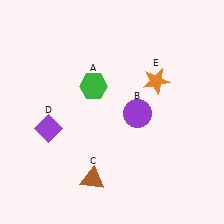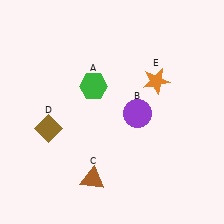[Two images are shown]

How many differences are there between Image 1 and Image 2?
There is 1 difference between the two images.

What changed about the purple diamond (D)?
In Image 1, D is purple. In Image 2, it changed to brown.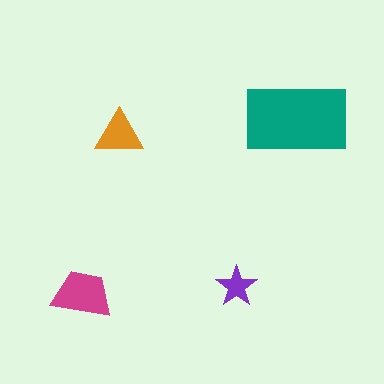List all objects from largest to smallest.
The teal rectangle, the magenta trapezoid, the orange triangle, the purple star.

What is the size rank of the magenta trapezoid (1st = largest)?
2nd.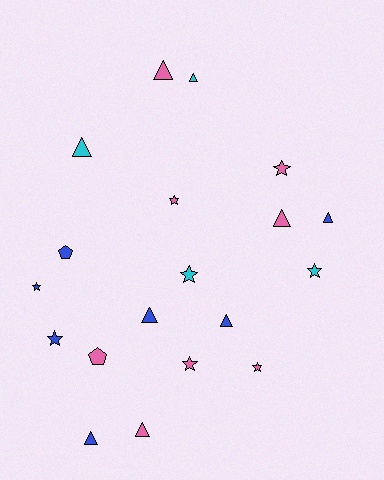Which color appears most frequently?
Pink, with 8 objects.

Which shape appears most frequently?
Triangle, with 9 objects.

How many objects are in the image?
There are 19 objects.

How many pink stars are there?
There are 4 pink stars.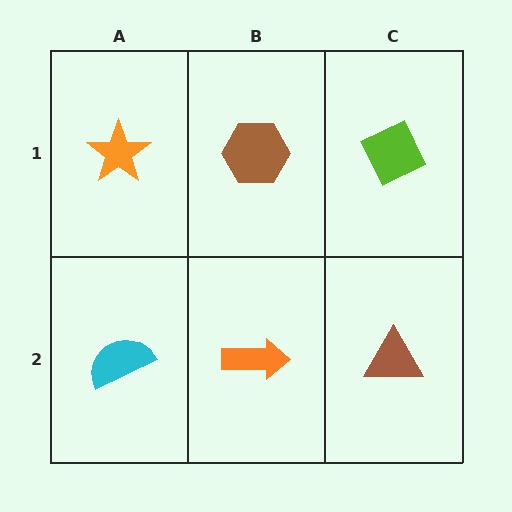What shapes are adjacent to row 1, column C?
A brown triangle (row 2, column C), a brown hexagon (row 1, column B).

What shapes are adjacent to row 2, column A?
An orange star (row 1, column A), an orange arrow (row 2, column B).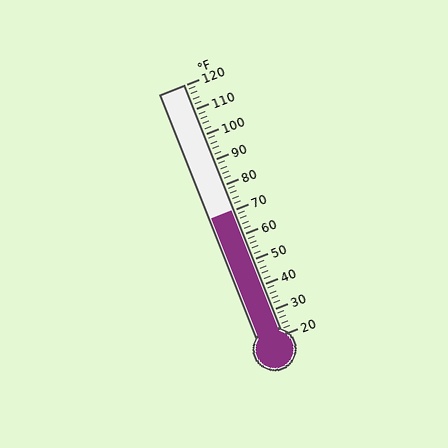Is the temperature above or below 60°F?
The temperature is above 60°F.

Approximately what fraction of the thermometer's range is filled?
The thermometer is filled to approximately 50% of its range.